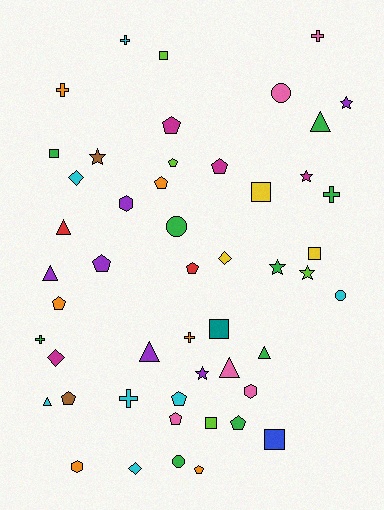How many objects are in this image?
There are 50 objects.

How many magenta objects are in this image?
There are 4 magenta objects.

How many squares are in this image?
There are 7 squares.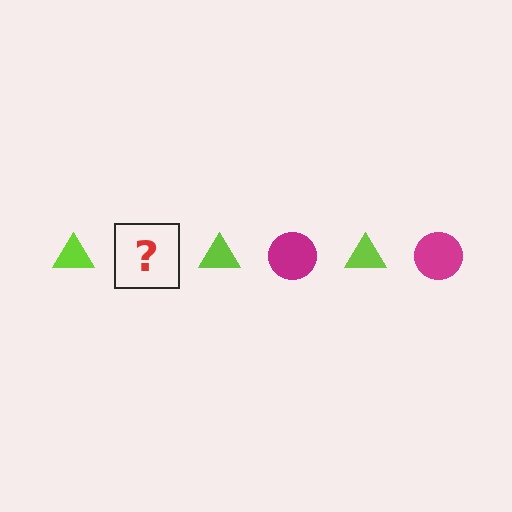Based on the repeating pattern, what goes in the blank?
The blank should be a magenta circle.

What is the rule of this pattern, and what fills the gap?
The rule is that the pattern alternates between lime triangle and magenta circle. The gap should be filled with a magenta circle.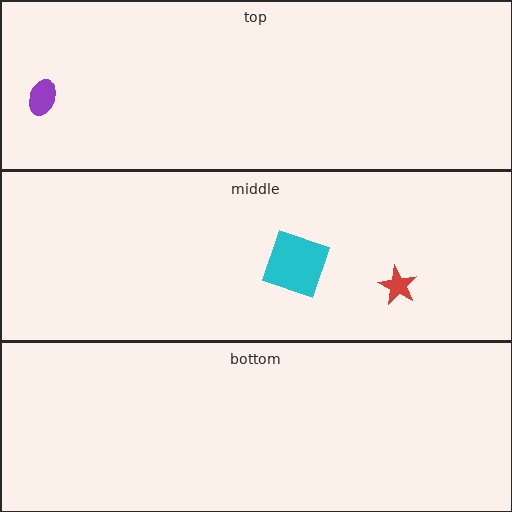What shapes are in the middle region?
The cyan square, the red star.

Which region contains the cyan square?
The middle region.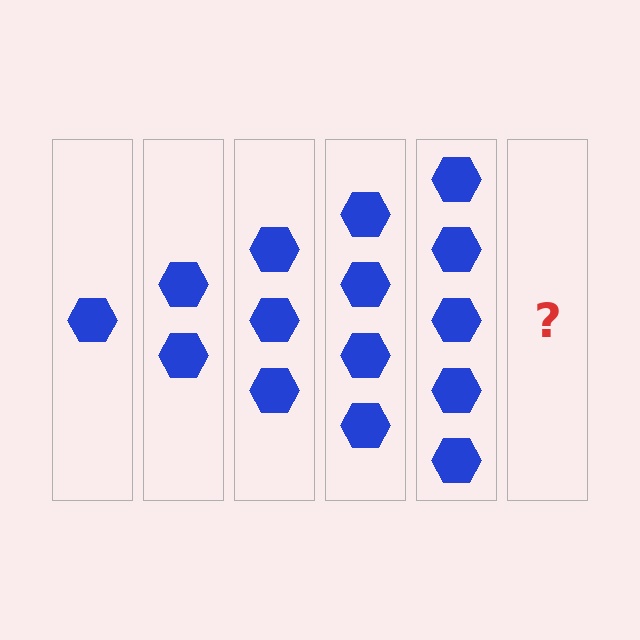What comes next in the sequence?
The next element should be 6 hexagons.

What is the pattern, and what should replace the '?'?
The pattern is that each step adds one more hexagon. The '?' should be 6 hexagons.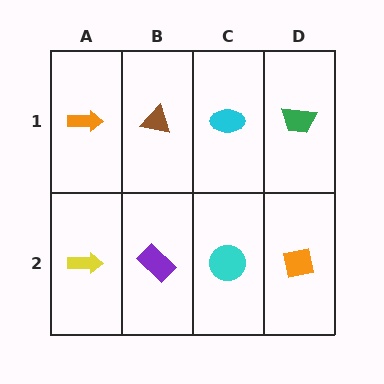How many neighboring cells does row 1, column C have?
3.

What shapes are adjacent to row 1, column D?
An orange square (row 2, column D), a cyan ellipse (row 1, column C).